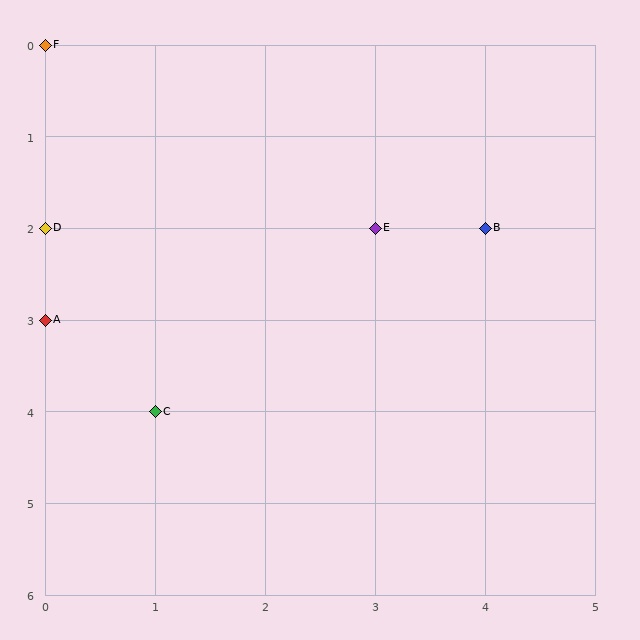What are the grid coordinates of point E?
Point E is at grid coordinates (3, 2).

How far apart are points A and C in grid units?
Points A and C are 1 column and 1 row apart (about 1.4 grid units diagonally).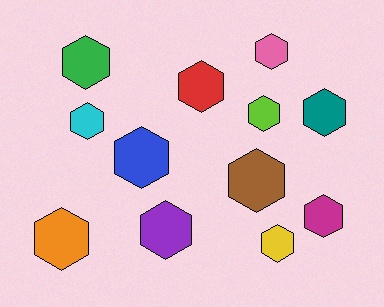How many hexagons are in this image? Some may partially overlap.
There are 12 hexagons.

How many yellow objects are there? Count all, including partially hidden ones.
There is 1 yellow object.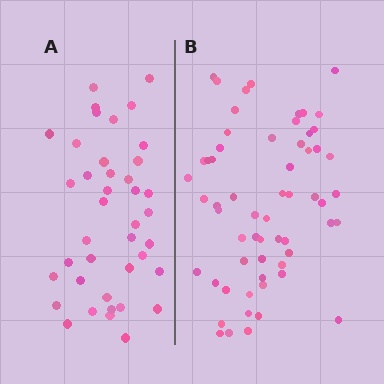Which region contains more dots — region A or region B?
Region B (the right region) has more dots.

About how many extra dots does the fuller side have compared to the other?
Region B has approximately 20 more dots than region A.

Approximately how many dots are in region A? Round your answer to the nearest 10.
About 40 dots.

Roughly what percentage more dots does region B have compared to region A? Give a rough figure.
About 50% more.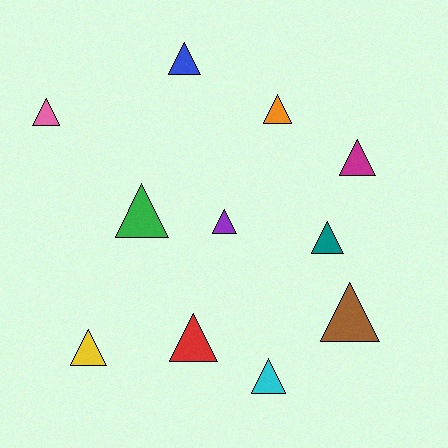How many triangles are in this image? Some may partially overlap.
There are 11 triangles.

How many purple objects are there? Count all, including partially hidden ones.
There is 1 purple object.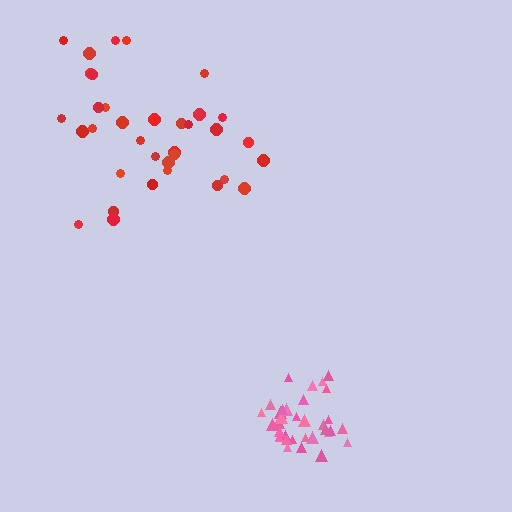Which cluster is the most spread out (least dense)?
Red.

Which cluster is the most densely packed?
Pink.